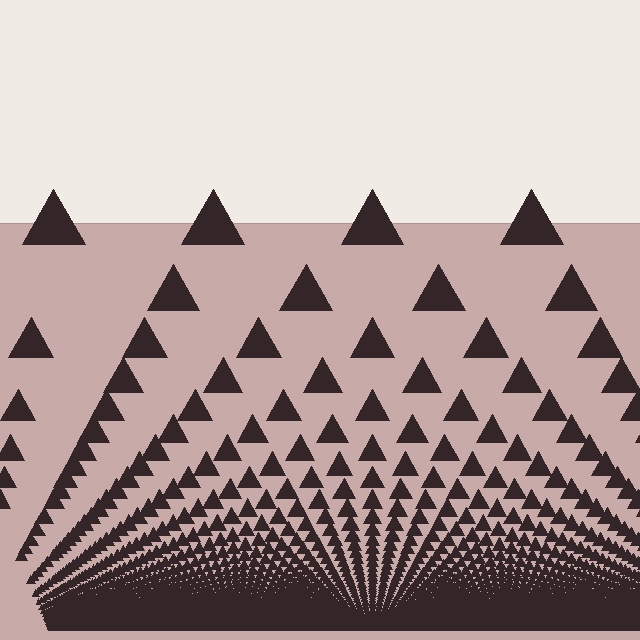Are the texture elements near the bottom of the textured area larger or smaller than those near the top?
Smaller. The gradient is inverted — elements near the bottom are smaller and denser.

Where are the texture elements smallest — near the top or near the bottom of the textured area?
Near the bottom.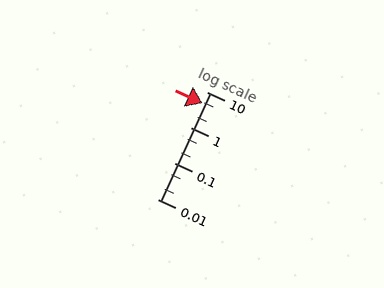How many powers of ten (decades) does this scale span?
The scale spans 3 decades, from 0.01 to 10.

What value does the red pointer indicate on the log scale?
The pointer indicates approximately 4.8.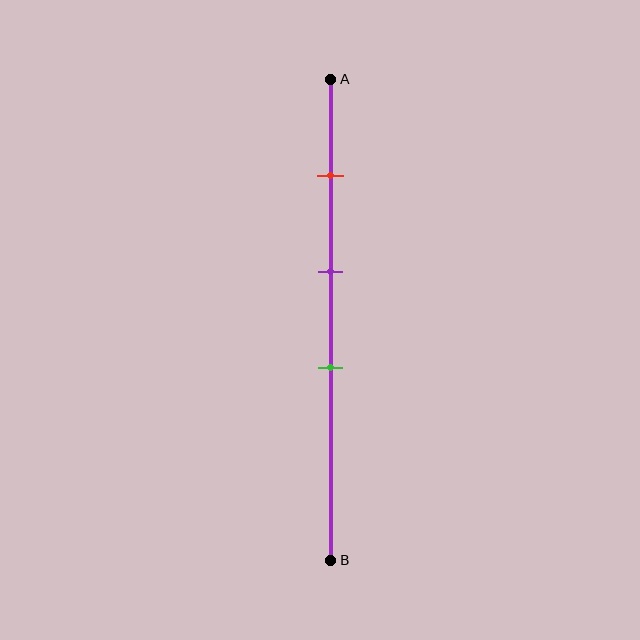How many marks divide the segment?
There are 3 marks dividing the segment.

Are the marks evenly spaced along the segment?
Yes, the marks are approximately evenly spaced.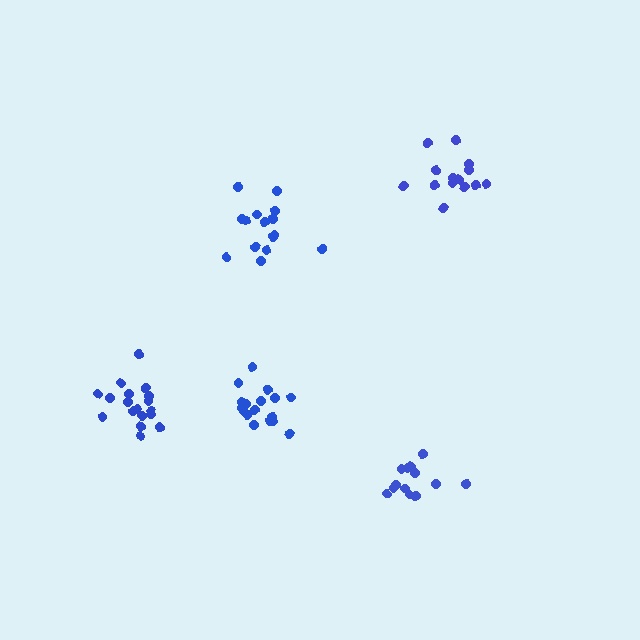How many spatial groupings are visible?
There are 5 spatial groupings.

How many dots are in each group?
Group 1: 15 dots, Group 2: 13 dots, Group 3: 14 dots, Group 4: 18 dots, Group 5: 17 dots (77 total).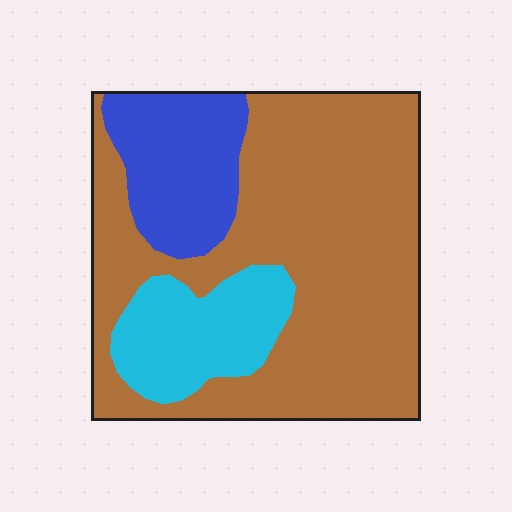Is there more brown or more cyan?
Brown.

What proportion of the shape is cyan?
Cyan takes up about one sixth (1/6) of the shape.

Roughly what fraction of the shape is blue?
Blue covers 17% of the shape.